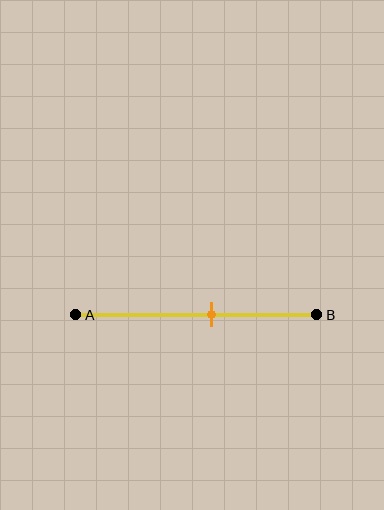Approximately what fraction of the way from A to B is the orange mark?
The orange mark is approximately 55% of the way from A to B.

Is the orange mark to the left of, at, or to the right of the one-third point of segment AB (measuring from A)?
The orange mark is to the right of the one-third point of segment AB.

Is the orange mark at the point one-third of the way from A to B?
No, the mark is at about 55% from A, not at the 33% one-third point.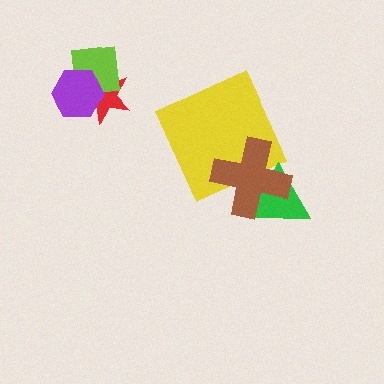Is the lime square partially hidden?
Yes, it is partially covered by another shape.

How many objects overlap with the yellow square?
1 object overlaps with the yellow square.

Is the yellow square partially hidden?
Yes, it is partially covered by another shape.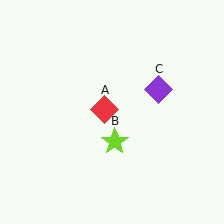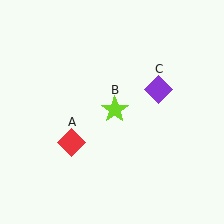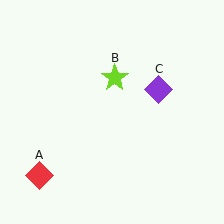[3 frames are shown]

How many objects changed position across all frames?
2 objects changed position: red diamond (object A), lime star (object B).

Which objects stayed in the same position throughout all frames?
Purple diamond (object C) remained stationary.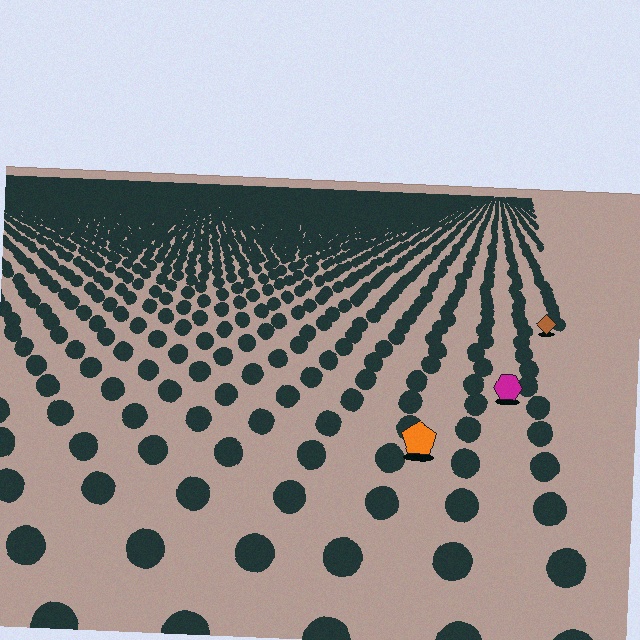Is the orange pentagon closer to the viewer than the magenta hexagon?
Yes. The orange pentagon is closer — you can tell from the texture gradient: the ground texture is coarser near it.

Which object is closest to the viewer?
The orange pentagon is closest. The texture marks near it are larger and more spread out.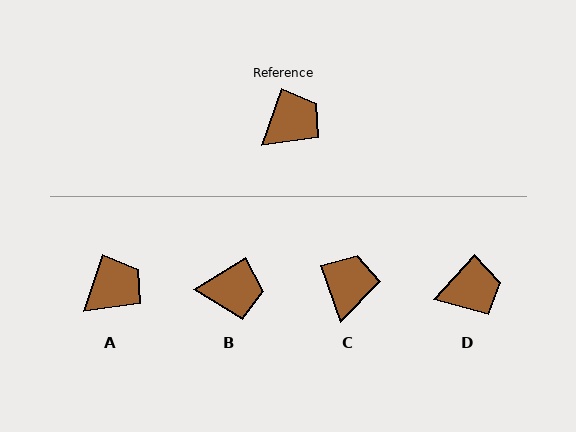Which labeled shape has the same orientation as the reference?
A.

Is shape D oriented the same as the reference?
No, it is off by about 23 degrees.